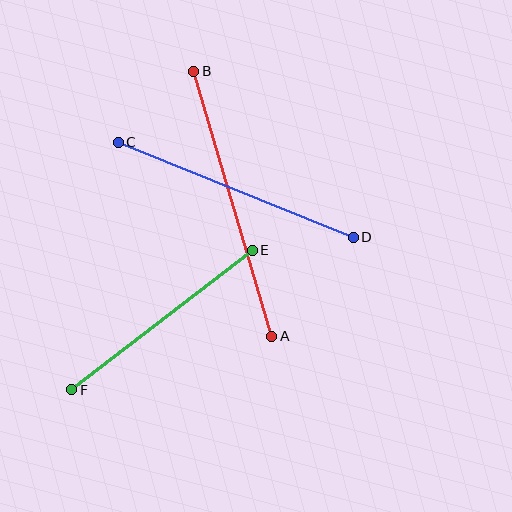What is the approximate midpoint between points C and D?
The midpoint is at approximately (236, 190) pixels.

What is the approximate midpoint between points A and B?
The midpoint is at approximately (233, 204) pixels.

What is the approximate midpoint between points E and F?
The midpoint is at approximately (162, 320) pixels.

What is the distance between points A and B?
The distance is approximately 276 pixels.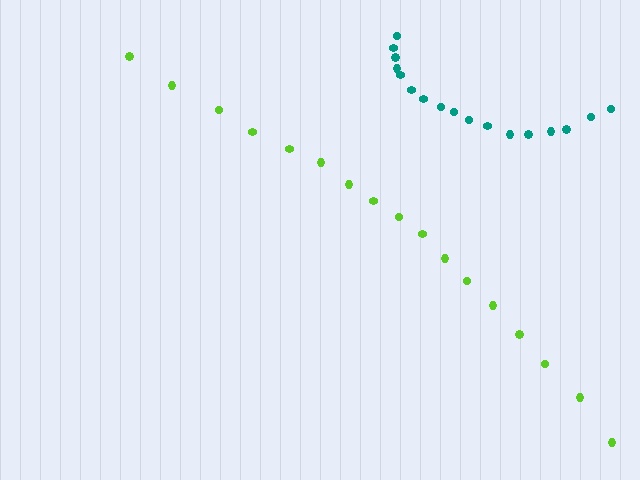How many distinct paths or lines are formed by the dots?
There are 2 distinct paths.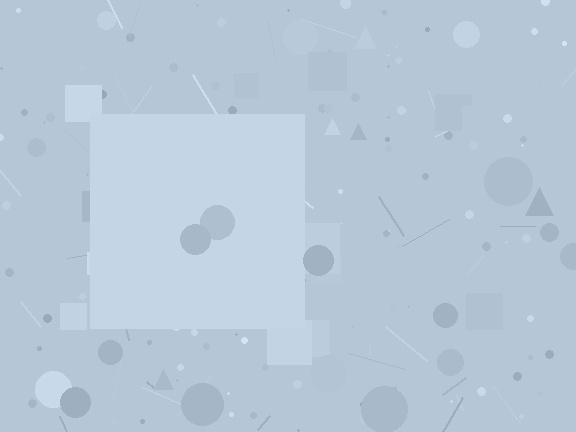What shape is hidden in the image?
A square is hidden in the image.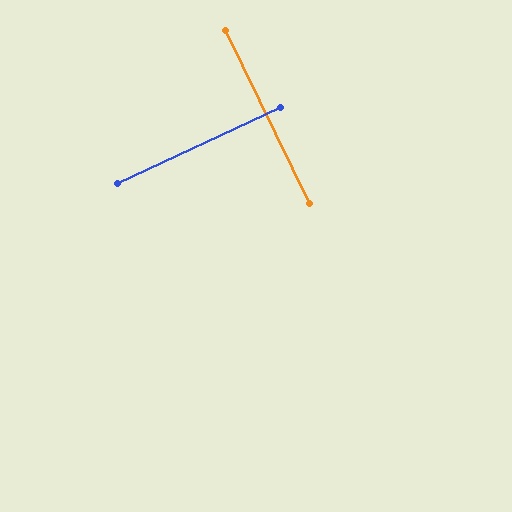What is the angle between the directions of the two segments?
Approximately 89 degrees.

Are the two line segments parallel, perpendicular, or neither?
Perpendicular — they meet at approximately 89°.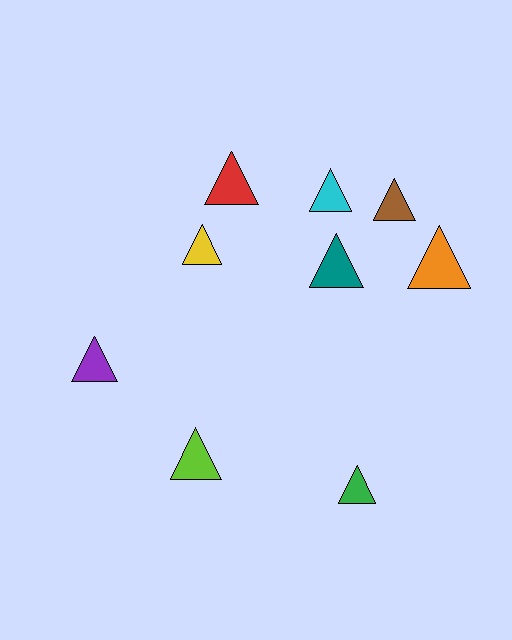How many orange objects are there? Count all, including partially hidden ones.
There is 1 orange object.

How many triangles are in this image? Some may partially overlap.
There are 9 triangles.